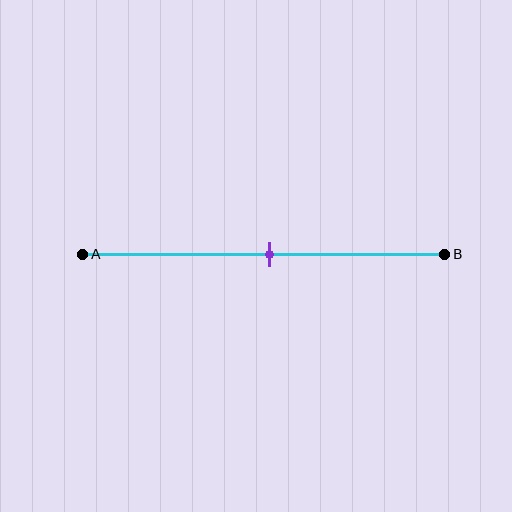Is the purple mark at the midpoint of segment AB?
Yes, the mark is approximately at the midpoint.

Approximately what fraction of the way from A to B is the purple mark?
The purple mark is approximately 50% of the way from A to B.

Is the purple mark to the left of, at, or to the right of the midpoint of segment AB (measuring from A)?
The purple mark is approximately at the midpoint of segment AB.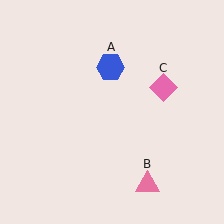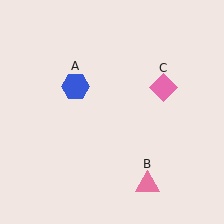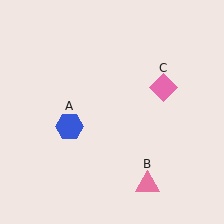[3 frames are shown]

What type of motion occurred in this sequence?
The blue hexagon (object A) rotated counterclockwise around the center of the scene.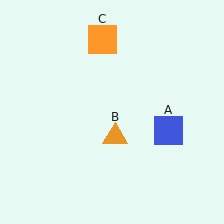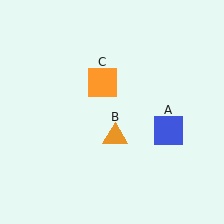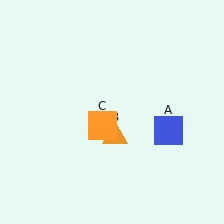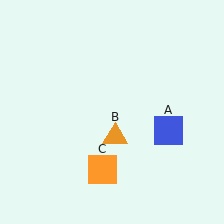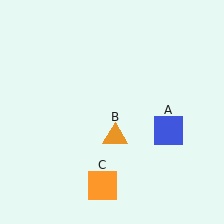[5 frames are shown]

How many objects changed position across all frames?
1 object changed position: orange square (object C).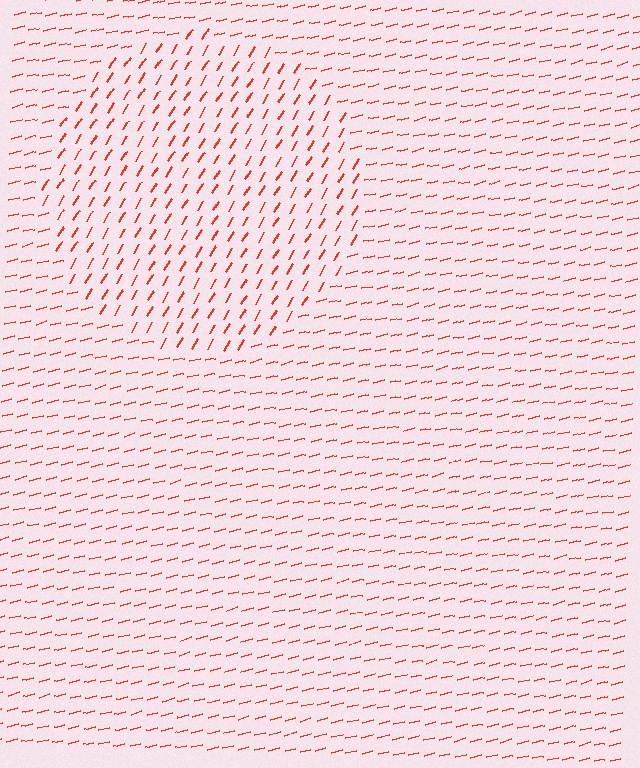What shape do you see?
I see a circle.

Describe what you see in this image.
The image is filled with small red line segments. A circle region in the image has lines oriented differently from the surrounding lines, creating a visible texture boundary.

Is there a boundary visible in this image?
Yes, there is a texture boundary formed by a change in line orientation.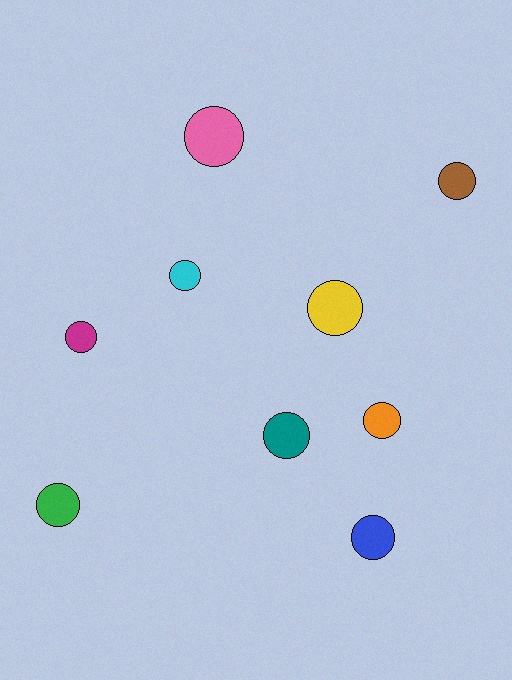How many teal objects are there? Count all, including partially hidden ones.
There is 1 teal object.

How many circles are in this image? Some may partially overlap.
There are 9 circles.